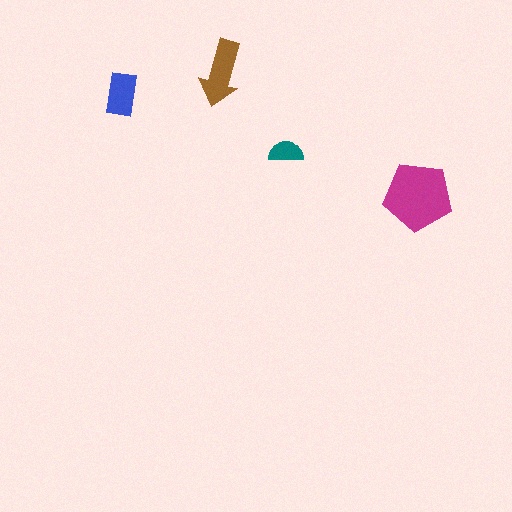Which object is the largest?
The magenta pentagon.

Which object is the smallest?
The teal semicircle.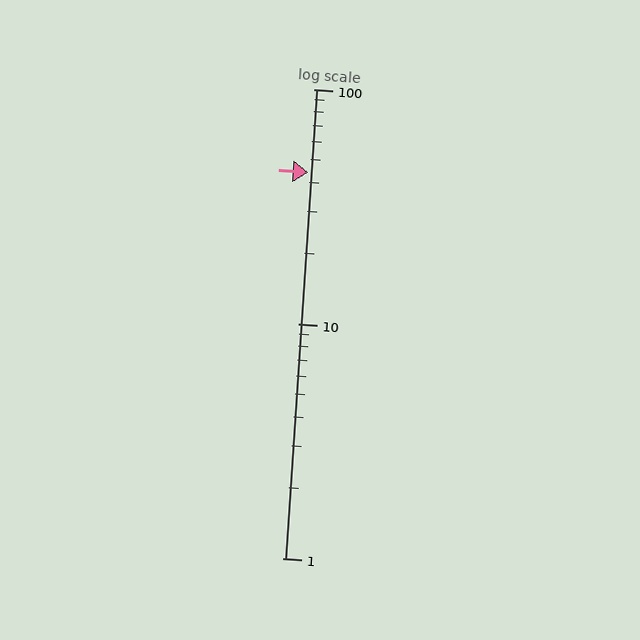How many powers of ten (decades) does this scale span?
The scale spans 2 decades, from 1 to 100.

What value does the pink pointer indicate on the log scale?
The pointer indicates approximately 44.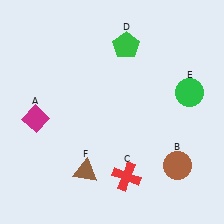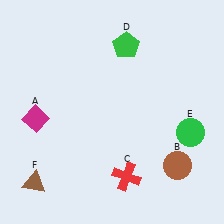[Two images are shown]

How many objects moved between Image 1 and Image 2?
2 objects moved between the two images.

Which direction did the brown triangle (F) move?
The brown triangle (F) moved left.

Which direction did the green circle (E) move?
The green circle (E) moved down.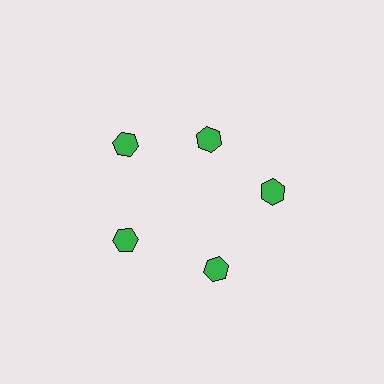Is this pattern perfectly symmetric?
No. The 5 green hexagons are arranged in a ring, but one element near the 1 o'clock position is pulled inward toward the center, breaking the 5-fold rotational symmetry.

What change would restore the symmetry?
The symmetry would be restored by moving it outward, back onto the ring so that all 5 hexagons sit at equal angles and equal distance from the center.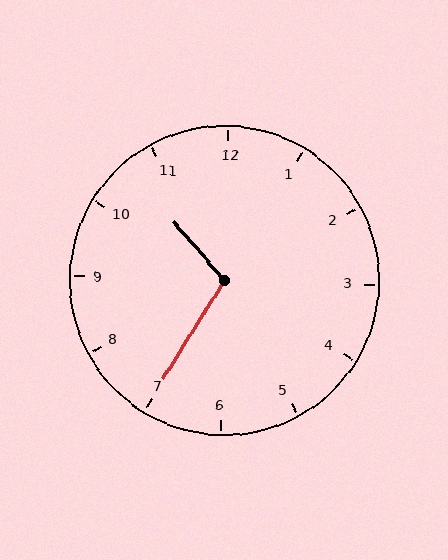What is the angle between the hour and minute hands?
Approximately 108 degrees.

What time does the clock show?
10:35.